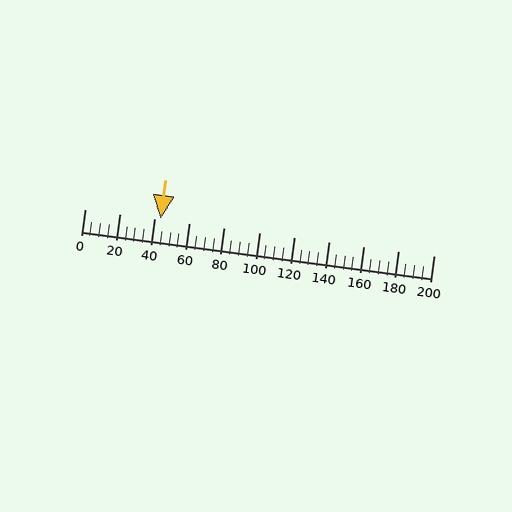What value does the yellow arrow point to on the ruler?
The yellow arrow points to approximately 43.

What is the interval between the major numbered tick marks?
The major tick marks are spaced 20 units apart.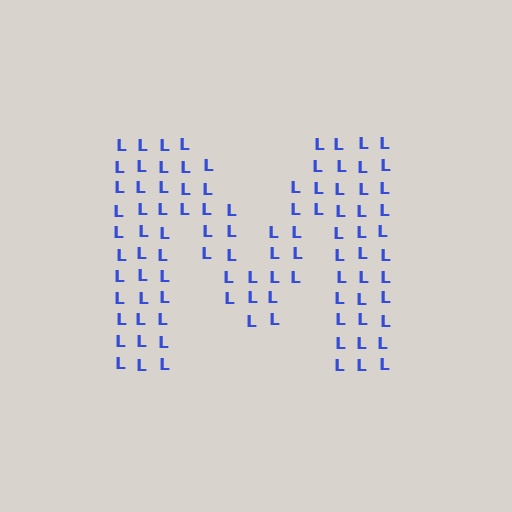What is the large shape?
The large shape is the letter M.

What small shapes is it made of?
It is made of small letter L's.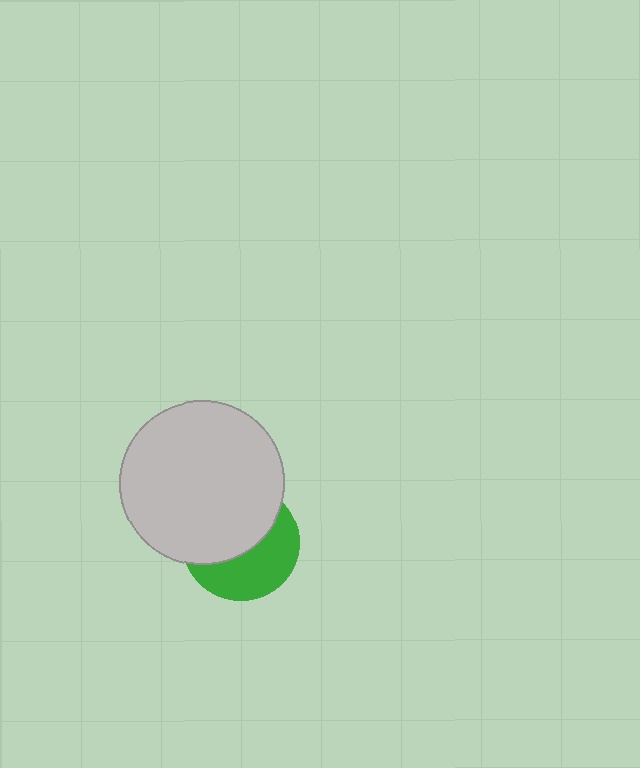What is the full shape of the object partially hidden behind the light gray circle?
The partially hidden object is a green circle.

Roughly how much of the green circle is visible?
About half of it is visible (roughly 46%).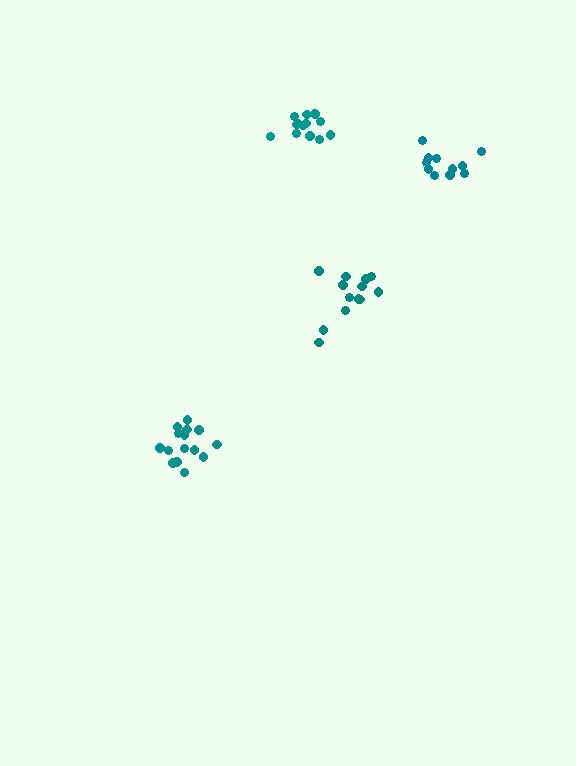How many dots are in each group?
Group 1: 15 dots, Group 2: 13 dots, Group 3: 11 dots, Group 4: 13 dots (52 total).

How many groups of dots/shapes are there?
There are 4 groups.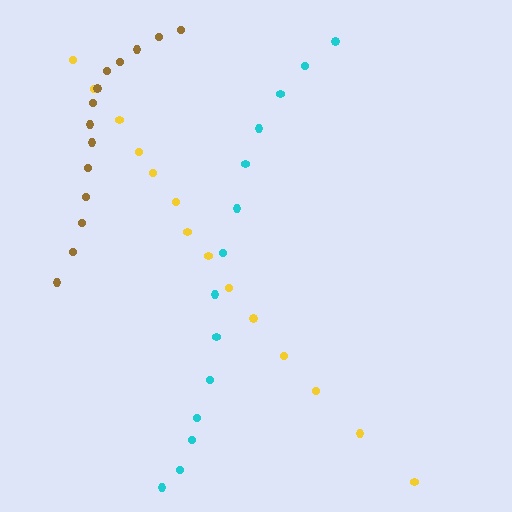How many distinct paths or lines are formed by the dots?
There are 3 distinct paths.